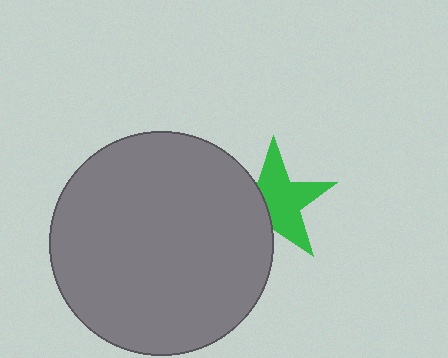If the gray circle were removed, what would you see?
You would see the complete green star.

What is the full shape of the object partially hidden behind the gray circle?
The partially hidden object is a green star.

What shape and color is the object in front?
The object in front is a gray circle.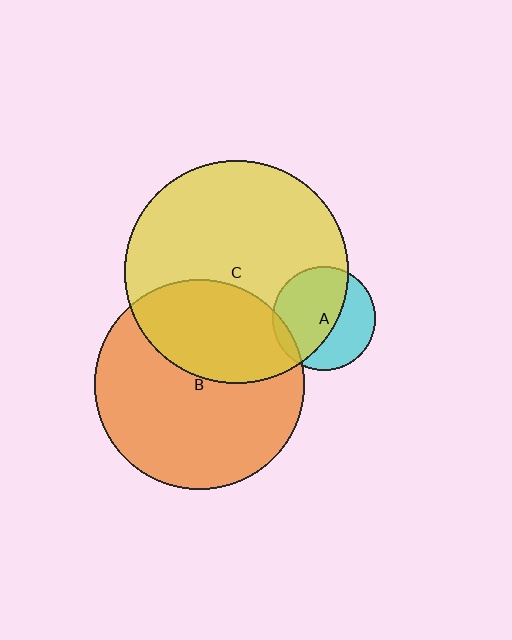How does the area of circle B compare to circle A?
Approximately 4.1 times.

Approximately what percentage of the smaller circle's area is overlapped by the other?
Approximately 35%.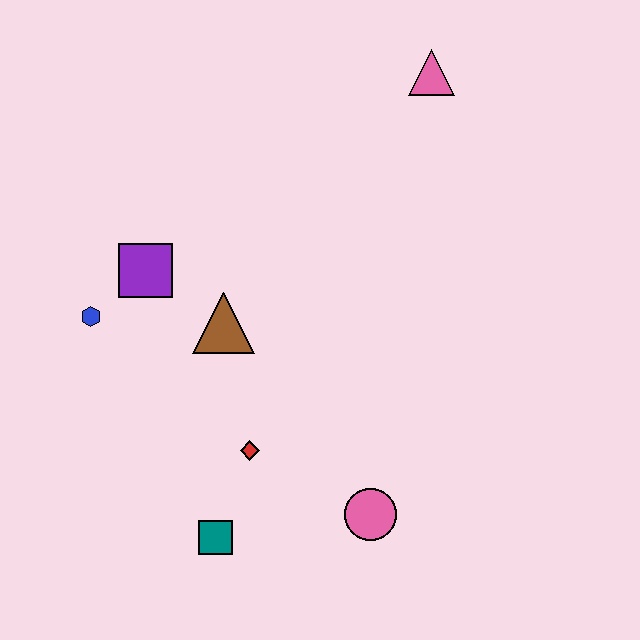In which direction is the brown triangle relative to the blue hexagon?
The brown triangle is to the right of the blue hexagon.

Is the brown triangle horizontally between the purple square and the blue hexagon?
No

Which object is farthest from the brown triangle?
The pink triangle is farthest from the brown triangle.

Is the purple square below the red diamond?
No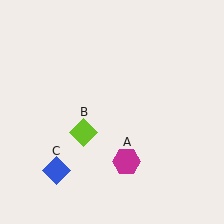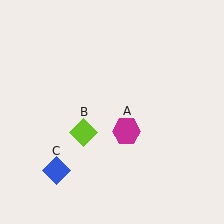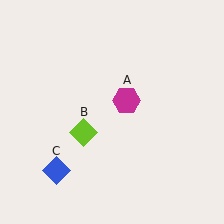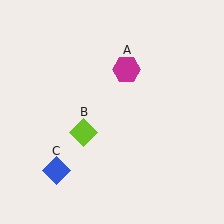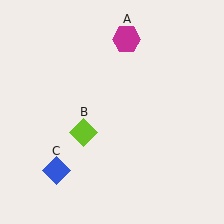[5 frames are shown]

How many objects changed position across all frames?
1 object changed position: magenta hexagon (object A).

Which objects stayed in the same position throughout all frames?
Lime diamond (object B) and blue diamond (object C) remained stationary.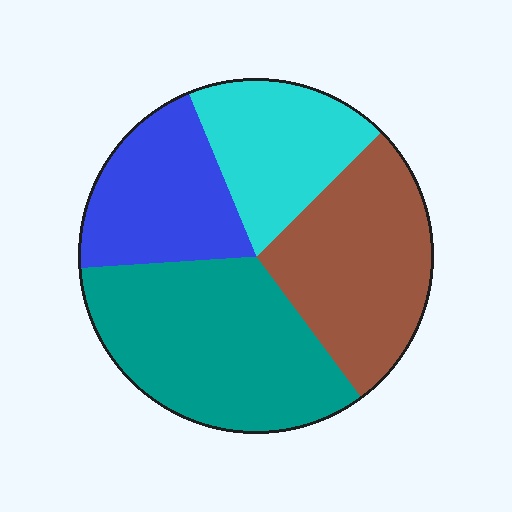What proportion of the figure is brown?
Brown takes up about one quarter (1/4) of the figure.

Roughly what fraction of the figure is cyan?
Cyan covers 19% of the figure.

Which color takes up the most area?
Teal, at roughly 35%.